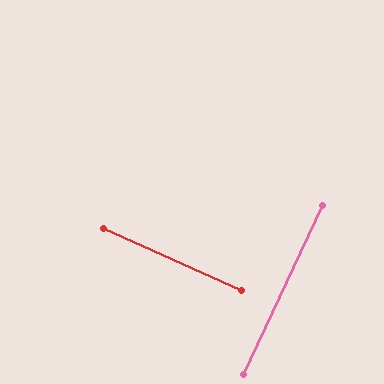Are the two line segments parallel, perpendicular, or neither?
Perpendicular — they meet at approximately 89°.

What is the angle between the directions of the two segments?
Approximately 89 degrees.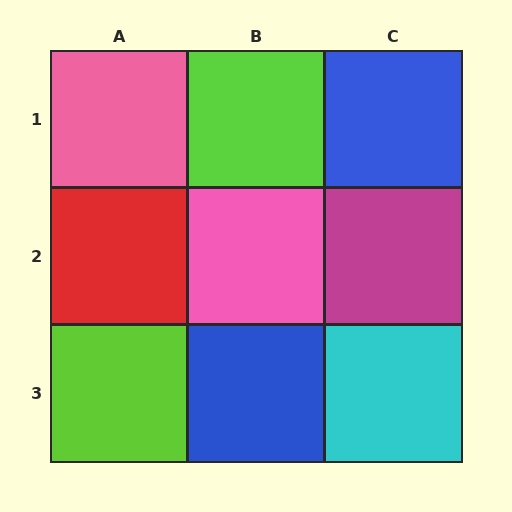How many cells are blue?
2 cells are blue.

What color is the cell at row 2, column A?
Red.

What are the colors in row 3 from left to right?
Lime, blue, cyan.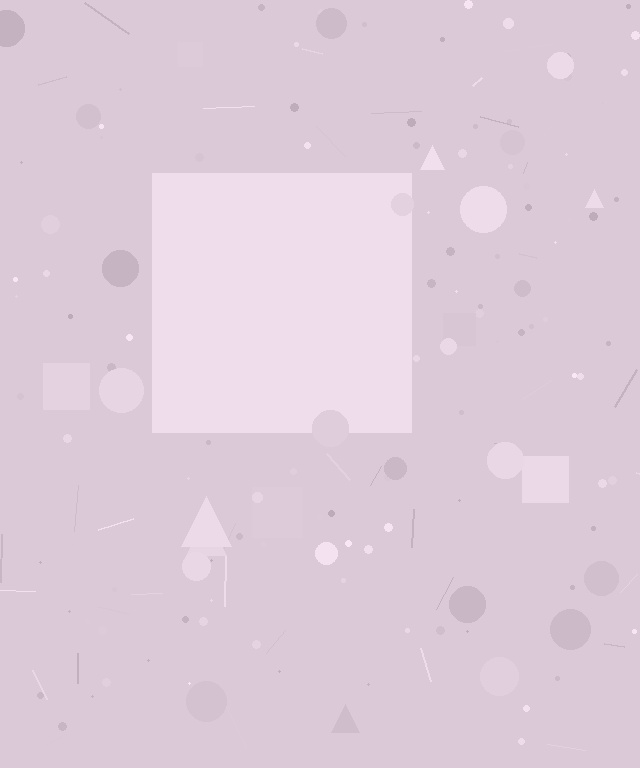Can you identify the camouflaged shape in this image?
The camouflaged shape is a square.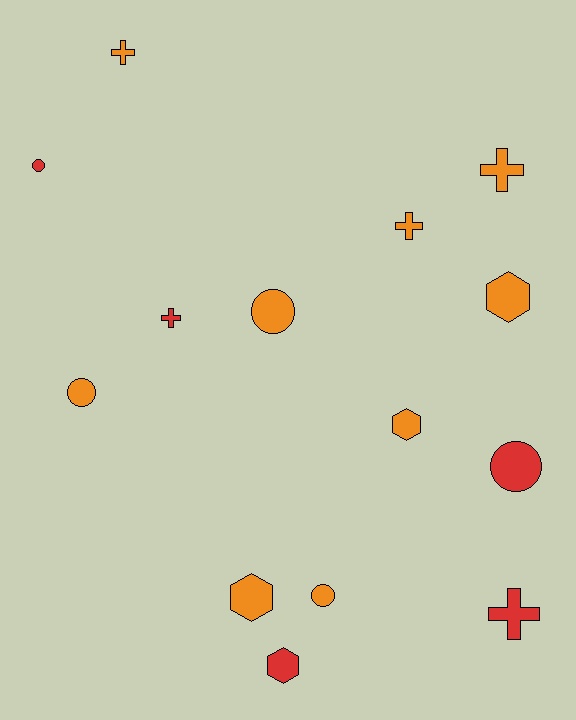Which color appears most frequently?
Orange, with 9 objects.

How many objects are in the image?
There are 14 objects.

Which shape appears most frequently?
Circle, with 5 objects.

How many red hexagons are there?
There is 1 red hexagon.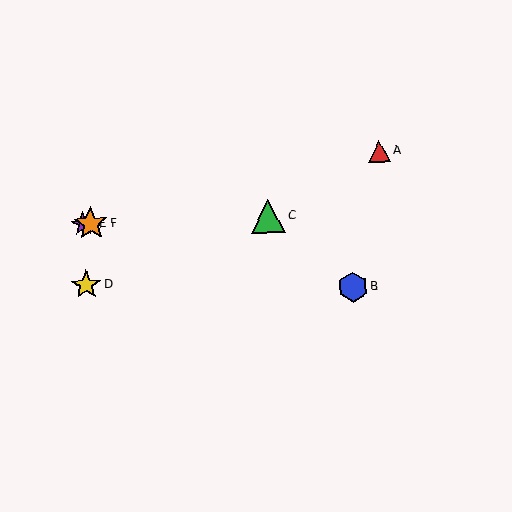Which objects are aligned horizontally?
Objects C, E, F are aligned horizontally.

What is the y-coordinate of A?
Object A is at y≈151.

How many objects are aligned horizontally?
3 objects (C, E, F) are aligned horizontally.